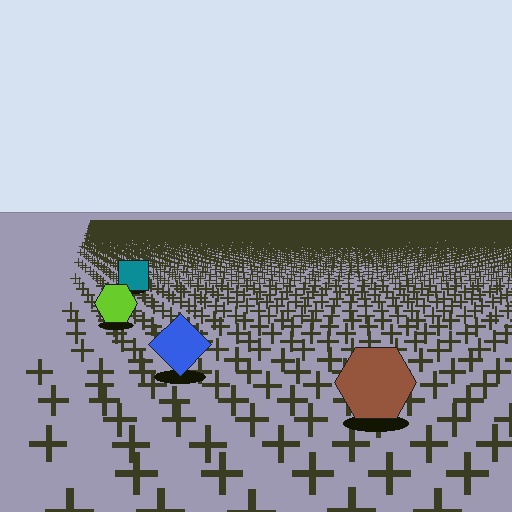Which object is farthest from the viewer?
The teal square is farthest from the viewer. It appears smaller and the ground texture around it is denser.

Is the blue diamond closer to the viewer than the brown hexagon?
No. The brown hexagon is closer — you can tell from the texture gradient: the ground texture is coarser near it.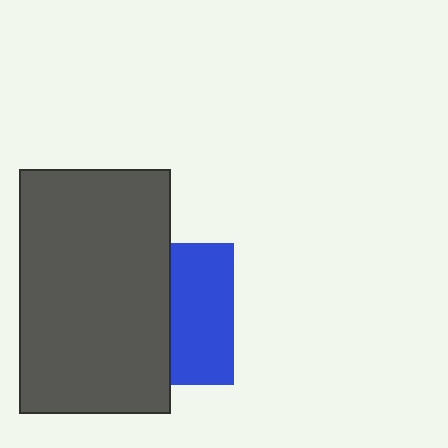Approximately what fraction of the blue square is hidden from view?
Roughly 56% of the blue square is hidden behind the dark gray rectangle.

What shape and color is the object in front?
The object in front is a dark gray rectangle.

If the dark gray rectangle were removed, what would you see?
You would see the complete blue square.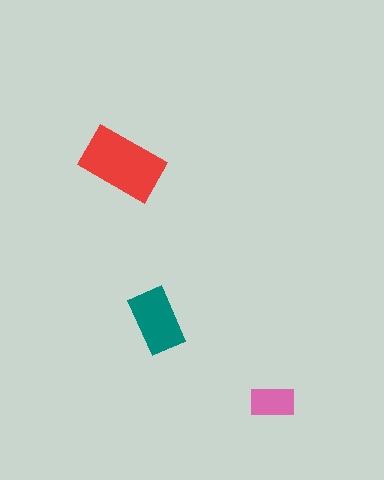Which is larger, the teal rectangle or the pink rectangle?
The teal one.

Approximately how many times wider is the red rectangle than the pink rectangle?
About 2 times wider.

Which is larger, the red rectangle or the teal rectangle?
The red one.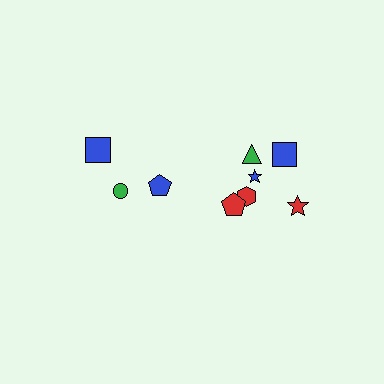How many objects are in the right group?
There are 6 objects.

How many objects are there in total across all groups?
There are 9 objects.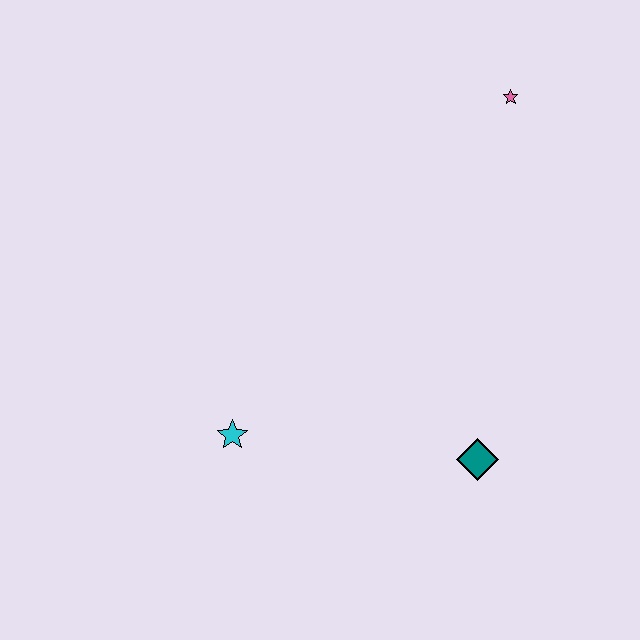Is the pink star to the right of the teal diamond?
Yes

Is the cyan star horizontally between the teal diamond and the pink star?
No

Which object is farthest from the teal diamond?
The pink star is farthest from the teal diamond.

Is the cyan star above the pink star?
No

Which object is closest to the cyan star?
The teal diamond is closest to the cyan star.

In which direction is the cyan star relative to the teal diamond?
The cyan star is to the left of the teal diamond.